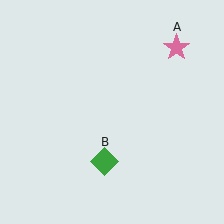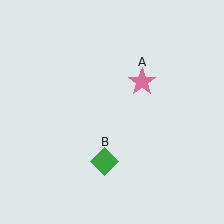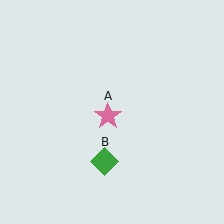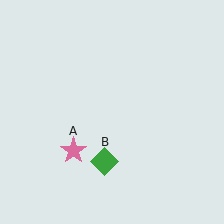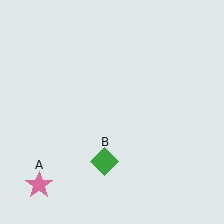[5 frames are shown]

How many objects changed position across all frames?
1 object changed position: pink star (object A).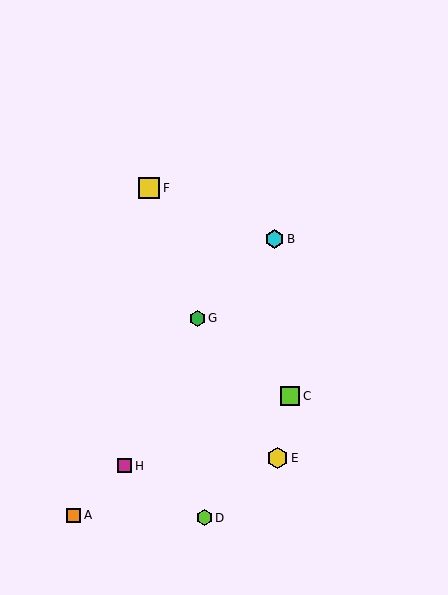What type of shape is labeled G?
Shape G is a green hexagon.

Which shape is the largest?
The yellow square (labeled F) is the largest.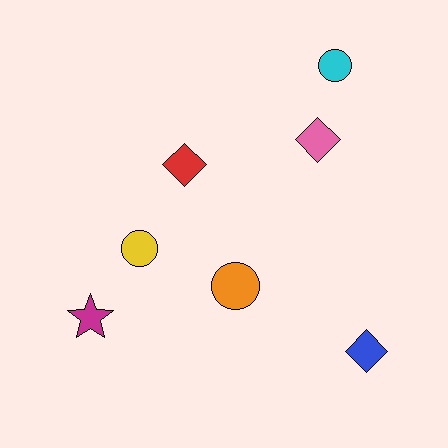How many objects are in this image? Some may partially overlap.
There are 7 objects.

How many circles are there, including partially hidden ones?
There are 3 circles.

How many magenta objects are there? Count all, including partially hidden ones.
There is 1 magenta object.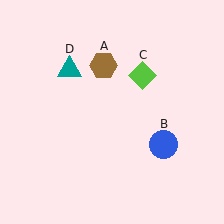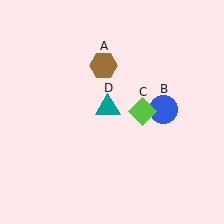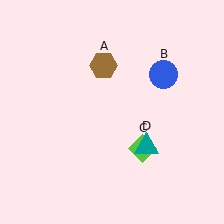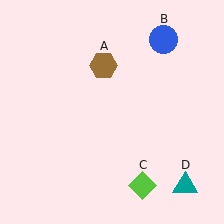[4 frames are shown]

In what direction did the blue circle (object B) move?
The blue circle (object B) moved up.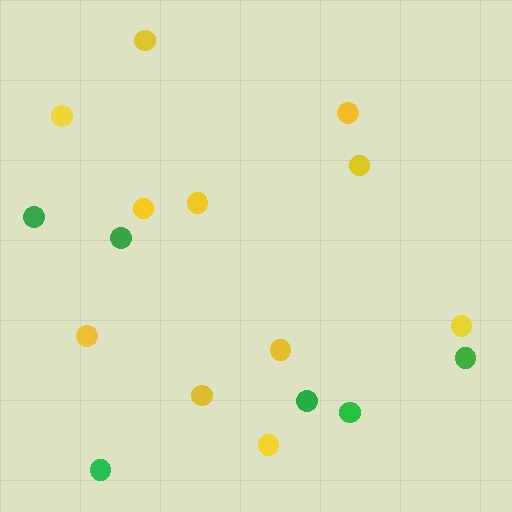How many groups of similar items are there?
There are 2 groups: one group of green circles (6) and one group of yellow circles (11).